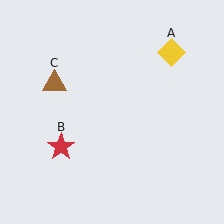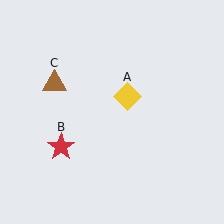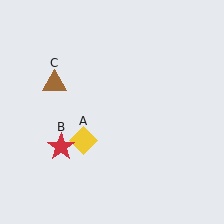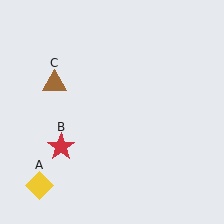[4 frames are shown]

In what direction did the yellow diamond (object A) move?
The yellow diamond (object A) moved down and to the left.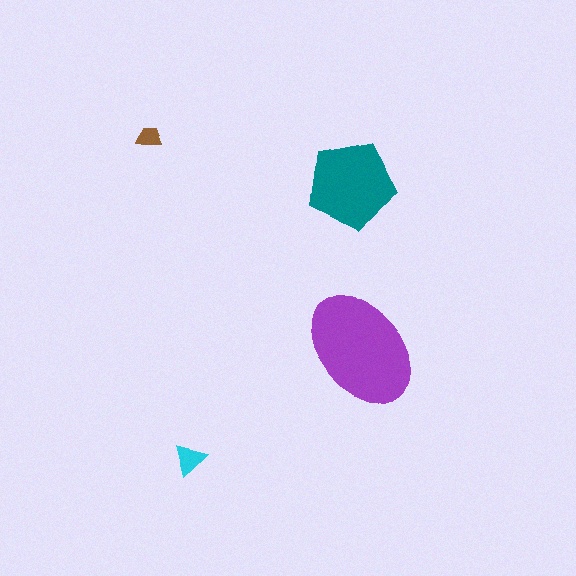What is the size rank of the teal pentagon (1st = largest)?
2nd.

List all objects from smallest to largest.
The brown trapezoid, the cyan triangle, the teal pentagon, the purple ellipse.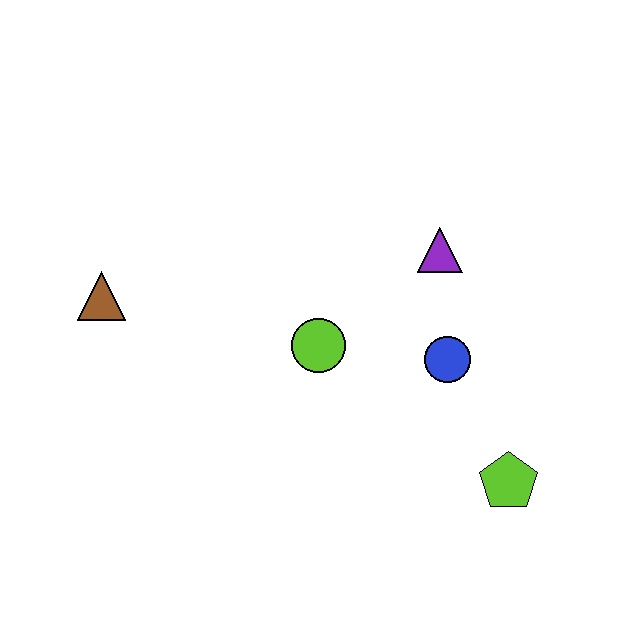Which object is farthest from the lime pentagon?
The brown triangle is farthest from the lime pentagon.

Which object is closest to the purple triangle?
The blue circle is closest to the purple triangle.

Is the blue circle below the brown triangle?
Yes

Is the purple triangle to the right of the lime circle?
Yes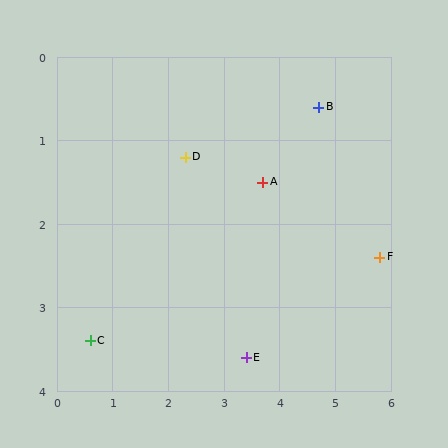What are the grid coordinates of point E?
Point E is at approximately (3.4, 3.6).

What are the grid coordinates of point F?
Point F is at approximately (5.8, 2.4).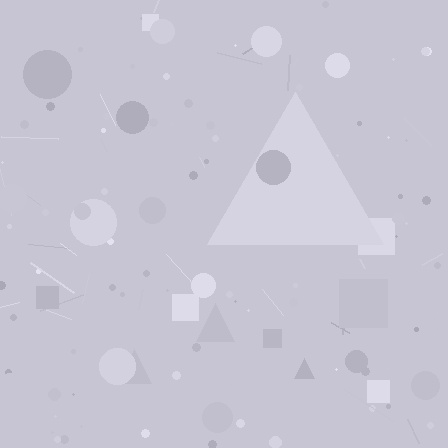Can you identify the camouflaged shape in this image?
The camouflaged shape is a triangle.